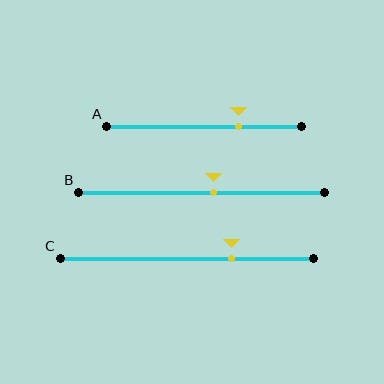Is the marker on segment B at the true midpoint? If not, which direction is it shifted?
No, the marker on segment B is shifted to the right by about 5% of the segment length.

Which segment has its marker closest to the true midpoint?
Segment B has its marker closest to the true midpoint.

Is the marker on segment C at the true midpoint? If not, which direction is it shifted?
No, the marker on segment C is shifted to the right by about 18% of the segment length.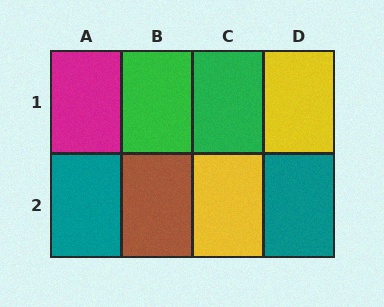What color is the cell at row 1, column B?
Green.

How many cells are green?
2 cells are green.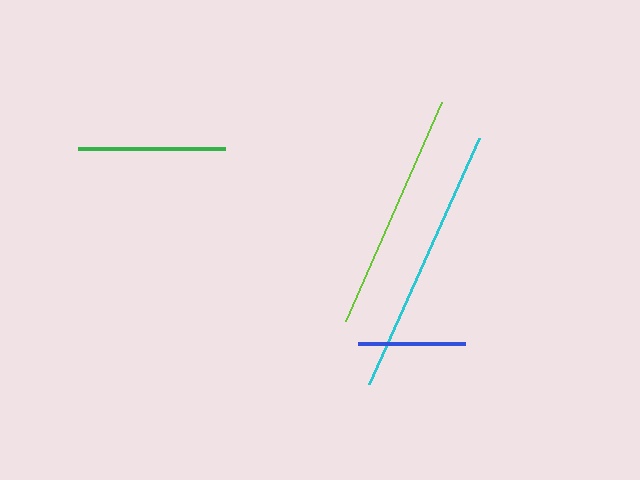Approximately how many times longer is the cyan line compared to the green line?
The cyan line is approximately 1.8 times the length of the green line.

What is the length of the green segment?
The green segment is approximately 147 pixels long.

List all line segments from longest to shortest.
From longest to shortest: cyan, lime, green, blue.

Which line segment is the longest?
The cyan line is the longest at approximately 269 pixels.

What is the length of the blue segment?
The blue segment is approximately 108 pixels long.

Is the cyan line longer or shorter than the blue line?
The cyan line is longer than the blue line.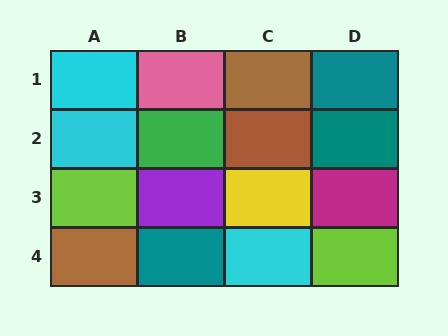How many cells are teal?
3 cells are teal.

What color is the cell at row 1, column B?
Pink.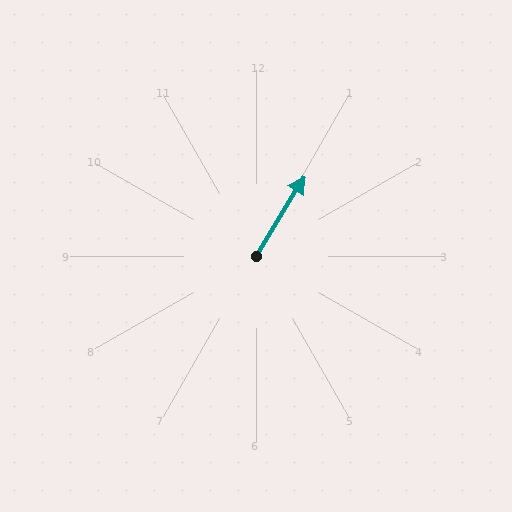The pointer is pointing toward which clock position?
Roughly 1 o'clock.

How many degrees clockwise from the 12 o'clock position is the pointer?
Approximately 31 degrees.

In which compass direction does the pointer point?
Northeast.